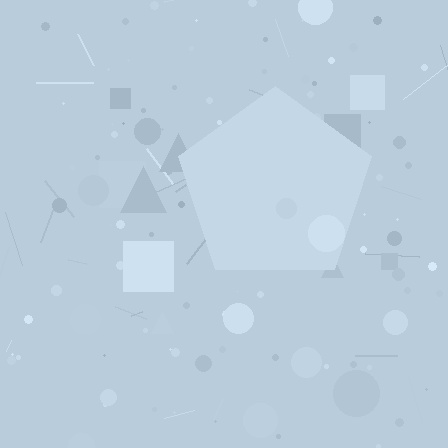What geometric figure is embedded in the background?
A pentagon is embedded in the background.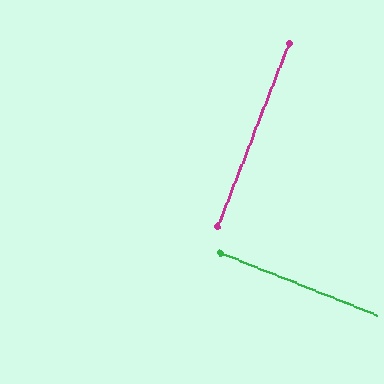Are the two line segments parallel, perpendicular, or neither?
Perpendicular — they meet at approximately 90°.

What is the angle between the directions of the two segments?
Approximately 90 degrees.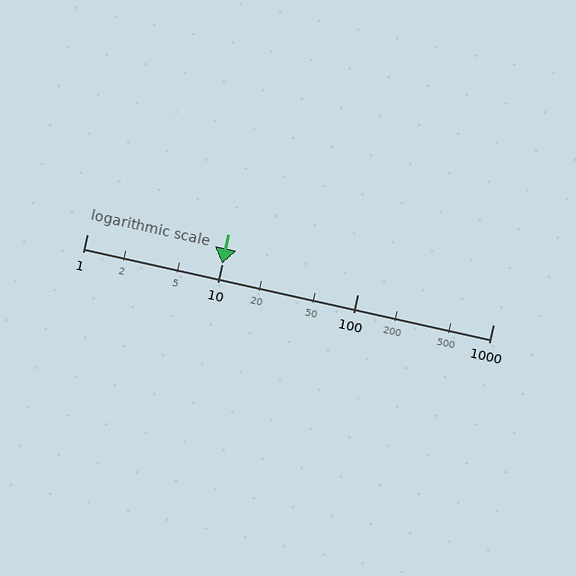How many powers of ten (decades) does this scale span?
The scale spans 3 decades, from 1 to 1000.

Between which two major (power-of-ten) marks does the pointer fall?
The pointer is between 10 and 100.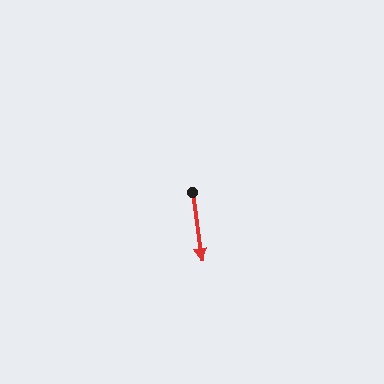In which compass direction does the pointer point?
South.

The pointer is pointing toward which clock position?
Roughly 6 o'clock.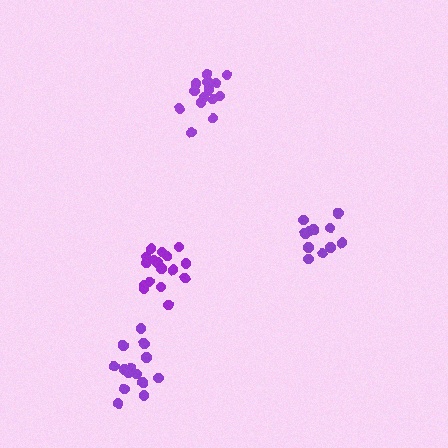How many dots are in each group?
Group 1: 11 dots, Group 2: 14 dots, Group 3: 17 dots, Group 4: 15 dots (57 total).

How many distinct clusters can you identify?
There are 4 distinct clusters.